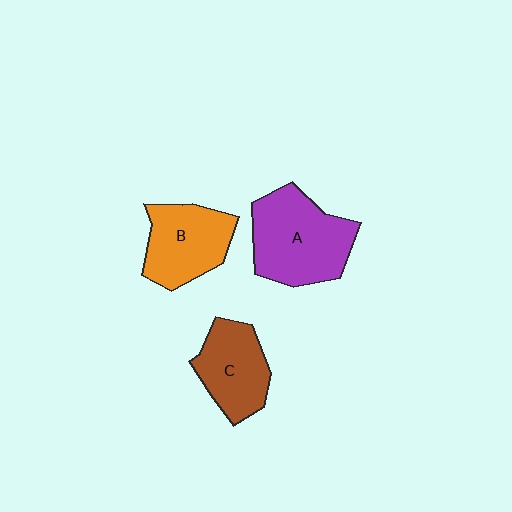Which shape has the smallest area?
Shape C (brown).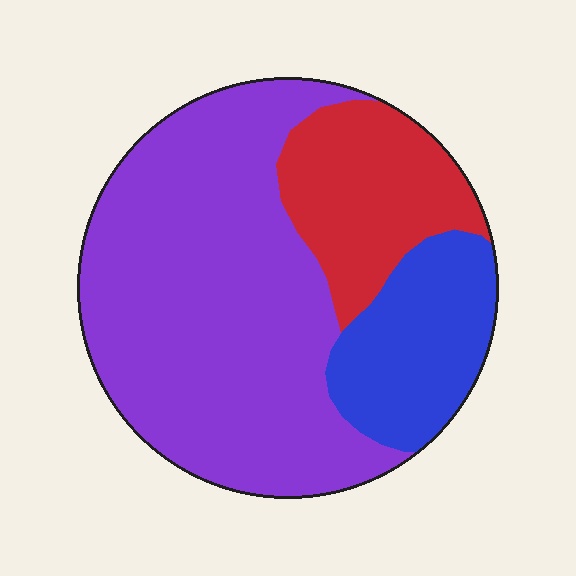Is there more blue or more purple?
Purple.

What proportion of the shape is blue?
Blue covers about 20% of the shape.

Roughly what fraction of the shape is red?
Red covers 20% of the shape.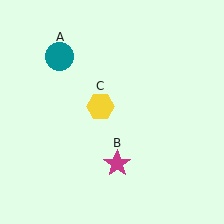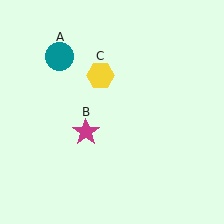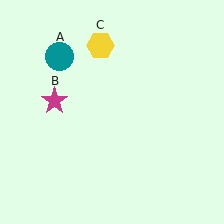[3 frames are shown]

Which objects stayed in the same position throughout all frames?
Teal circle (object A) remained stationary.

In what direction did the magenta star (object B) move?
The magenta star (object B) moved up and to the left.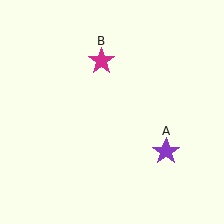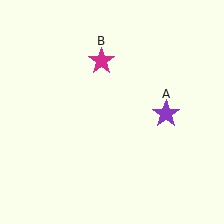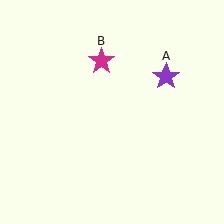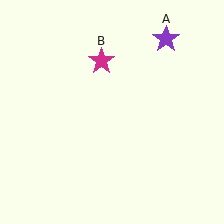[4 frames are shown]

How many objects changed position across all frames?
1 object changed position: purple star (object A).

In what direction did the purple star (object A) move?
The purple star (object A) moved up.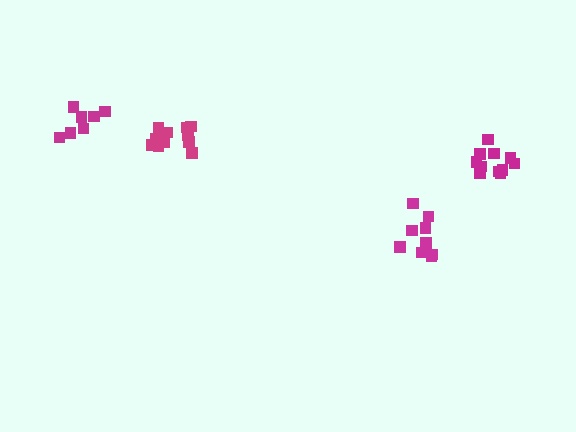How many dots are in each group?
Group 1: 10 dots, Group 2: 11 dots, Group 3: 11 dots, Group 4: 7 dots (39 total).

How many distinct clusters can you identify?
There are 4 distinct clusters.